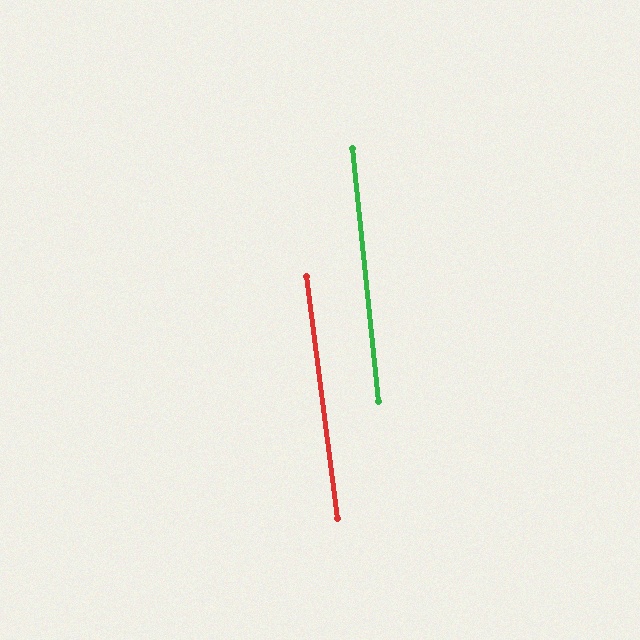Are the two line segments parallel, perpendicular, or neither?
Parallel — their directions differ by only 1.5°.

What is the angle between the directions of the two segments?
Approximately 2 degrees.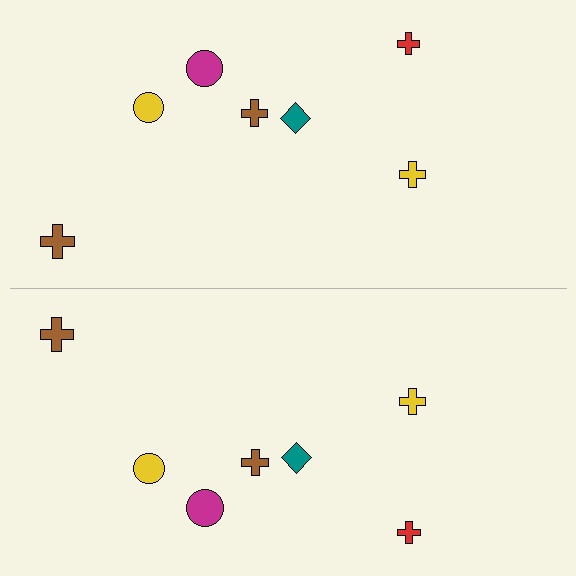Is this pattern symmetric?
Yes, this pattern has bilateral (reflection) symmetry.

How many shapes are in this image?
There are 14 shapes in this image.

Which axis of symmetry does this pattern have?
The pattern has a horizontal axis of symmetry running through the center of the image.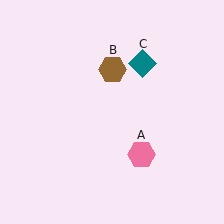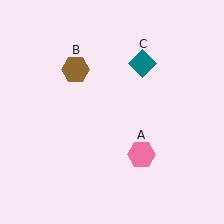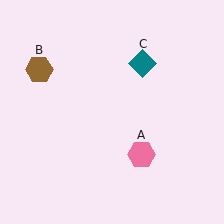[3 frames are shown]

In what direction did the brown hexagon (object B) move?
The brown hexagon (object B) moved left.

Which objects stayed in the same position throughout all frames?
Pink hexagon (object A) and teal diamond (object C) remained stationary.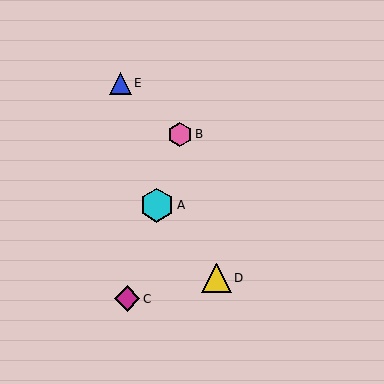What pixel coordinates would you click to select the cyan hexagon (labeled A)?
Click at (157, 205) to select the cyan hexagon A.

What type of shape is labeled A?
Shape A is a cyan hexagon.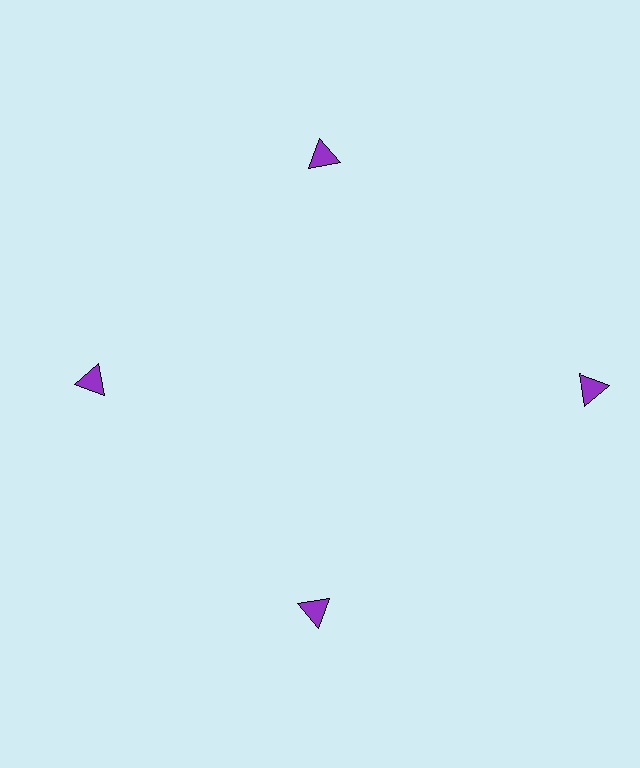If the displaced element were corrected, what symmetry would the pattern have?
It would have 4-fold rotational symmetry — the pattern would map onto itself every 90 degrees.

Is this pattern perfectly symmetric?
No. The 4 purple triangles are arranged in a ring, but one element near the 3 o'clock position is pushed outward from the center, breaking the 4-fold rotational symmetry.